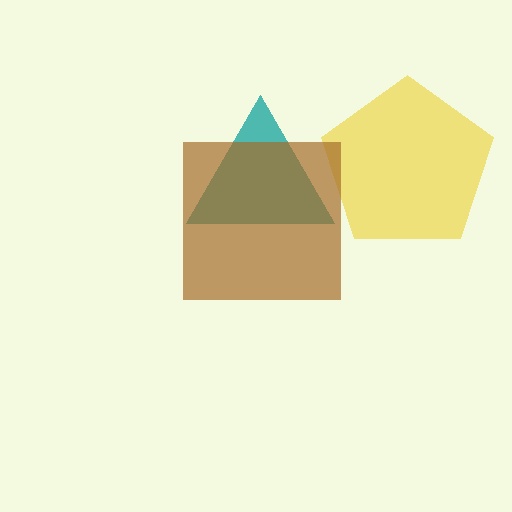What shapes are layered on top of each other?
The layered shapes are: a yellow pentagon, a teal triangle, a brown square.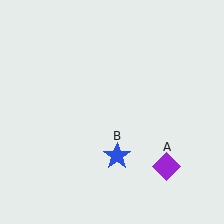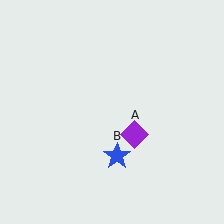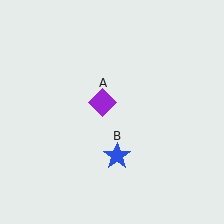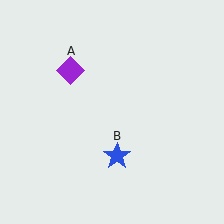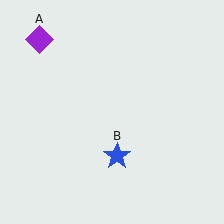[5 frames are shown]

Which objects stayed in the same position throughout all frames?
Blue star (object B) remained stationary.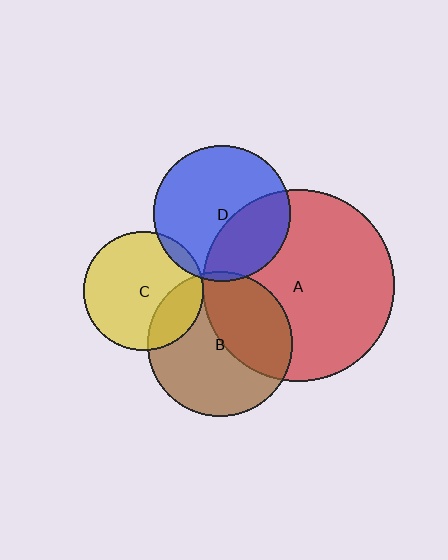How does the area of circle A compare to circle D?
Approximately 2.0 times.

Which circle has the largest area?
Circle A (red).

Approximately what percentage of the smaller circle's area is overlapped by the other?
Approximately 5%.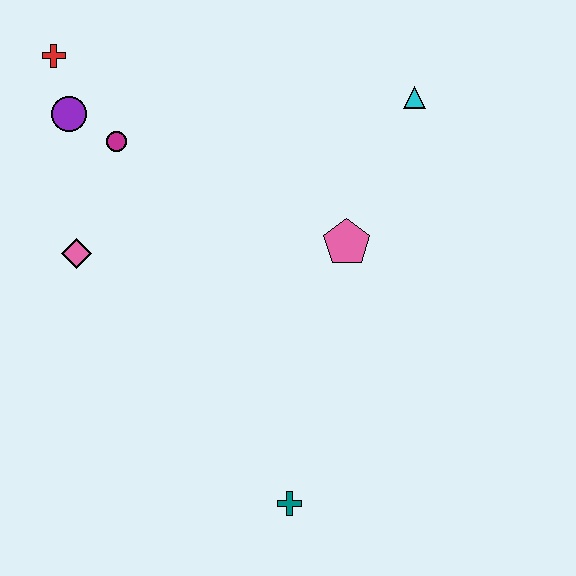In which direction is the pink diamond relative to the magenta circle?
The pink diamond is below the magenta circle.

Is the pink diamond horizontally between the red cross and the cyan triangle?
Yes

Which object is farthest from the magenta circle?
The teal cross is farthest from the magenta circle.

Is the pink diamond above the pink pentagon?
No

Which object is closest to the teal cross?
The pink pentagon is closest to the teal cross.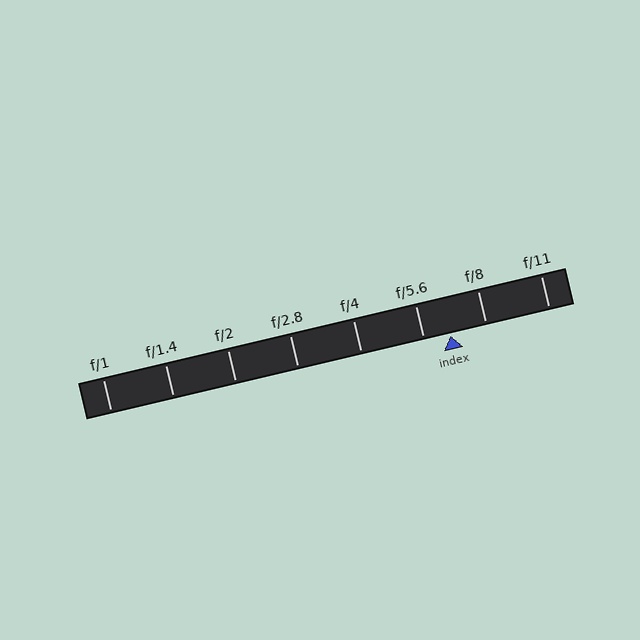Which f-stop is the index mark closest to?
The index mark is closest to f/5.6.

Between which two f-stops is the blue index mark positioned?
The index mark is between f/5.6 and f/8.